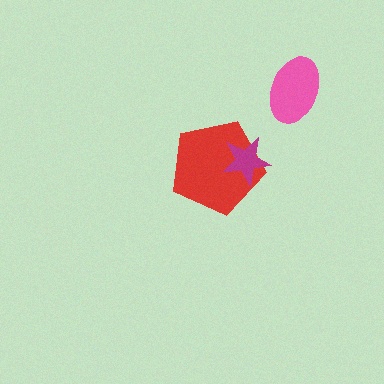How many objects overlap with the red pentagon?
1 object overlaps with the red pentagon.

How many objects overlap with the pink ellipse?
0 objects overlap with the pink ellipse.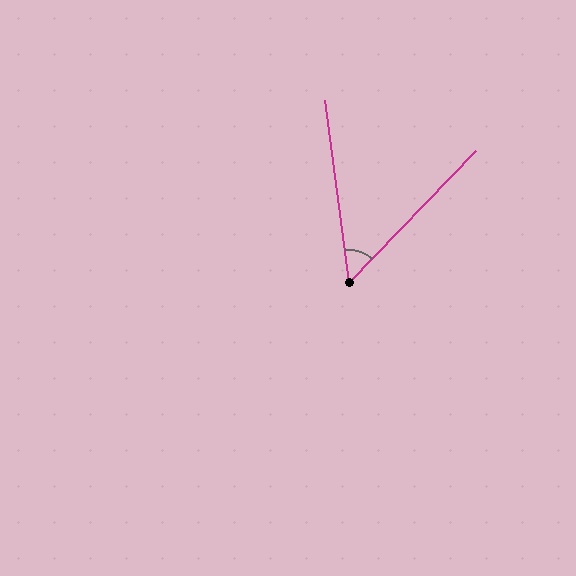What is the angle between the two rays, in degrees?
Approximately 51 degrees.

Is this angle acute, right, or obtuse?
It is acute.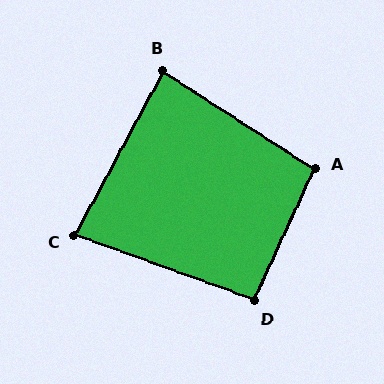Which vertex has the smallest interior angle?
C, at approximately 82 degrees.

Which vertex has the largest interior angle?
A, at approximately 98 degrees.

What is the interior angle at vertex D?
Approximately 95 degrees (approximately right).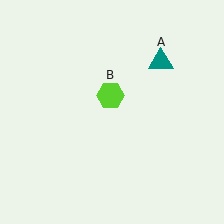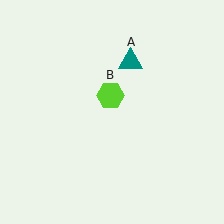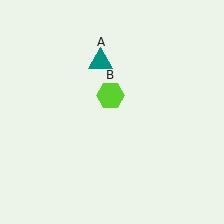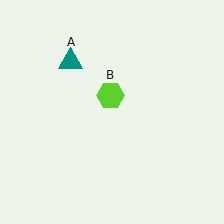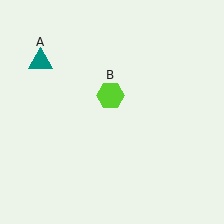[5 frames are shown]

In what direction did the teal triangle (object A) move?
The teal triangle (object A) moved left.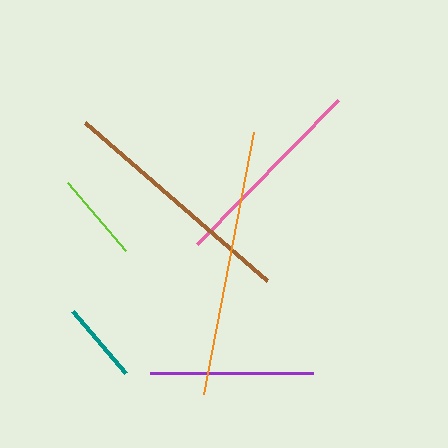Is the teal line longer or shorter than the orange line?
The orange line is longer than the teal line.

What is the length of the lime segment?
The lime segment is approximately 88 pixels long.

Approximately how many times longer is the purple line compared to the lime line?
The purple line is approximately 1.8 times the length of the lime line.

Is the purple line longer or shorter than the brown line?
The brown line is longer than the purple line.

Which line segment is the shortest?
The teal line is the shortest at approximately 82 pixels.